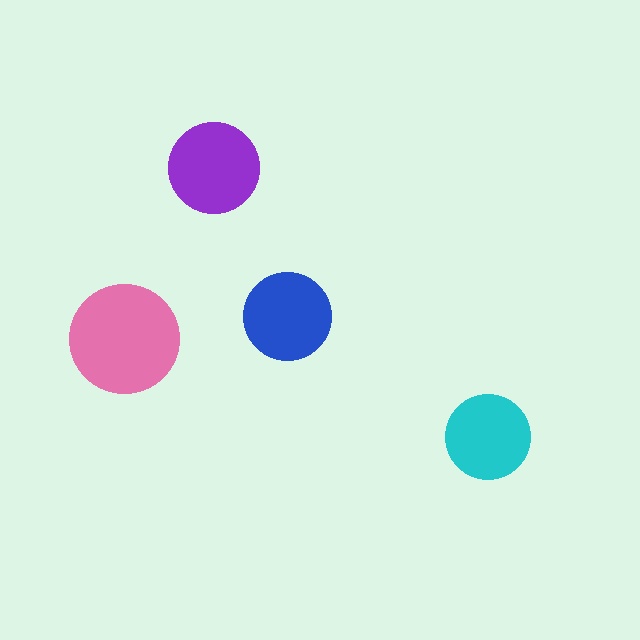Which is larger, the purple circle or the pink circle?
The pink one.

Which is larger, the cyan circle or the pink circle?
The pink one.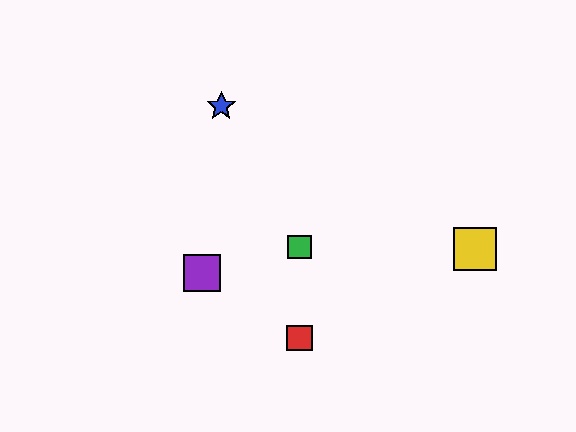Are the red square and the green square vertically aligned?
Yes, both are at x≈299.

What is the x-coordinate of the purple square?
The purple square is at x≈202.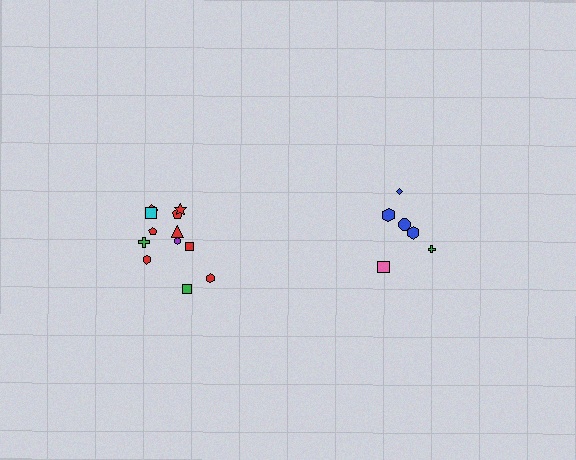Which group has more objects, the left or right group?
The left group.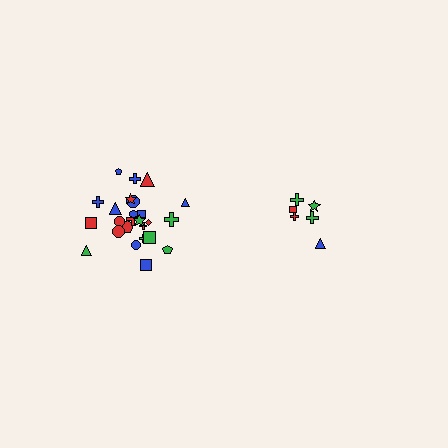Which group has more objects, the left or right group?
The left group.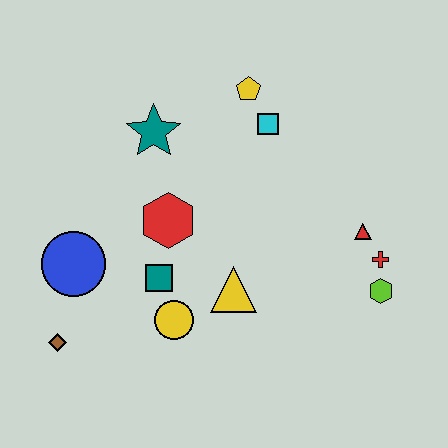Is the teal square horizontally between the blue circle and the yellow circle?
Yes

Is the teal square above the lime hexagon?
Yes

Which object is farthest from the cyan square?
The brown diamond is farthest from the cyan square.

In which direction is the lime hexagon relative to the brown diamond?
The lime hexagon is to the right of the brown diamond.